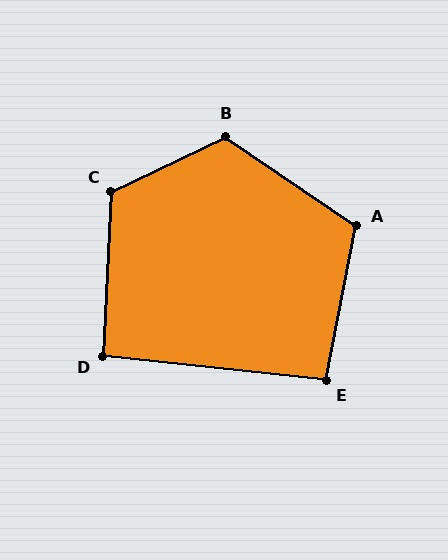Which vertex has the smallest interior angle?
D, at approximately 93 degrees.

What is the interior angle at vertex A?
Approximately 113 degrees (obtuse).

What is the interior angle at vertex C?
Approximately 119 degrees (obtuse).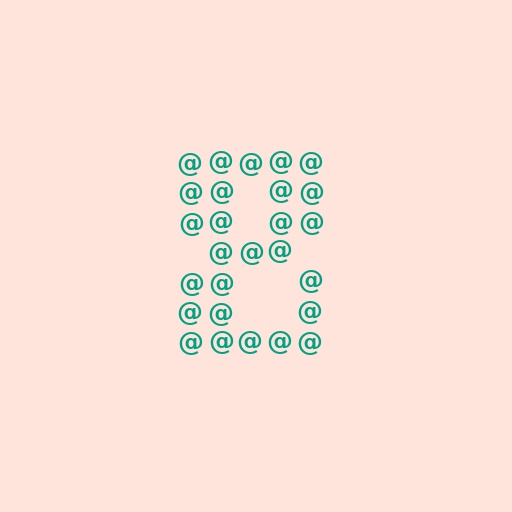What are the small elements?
The small elements are at signs.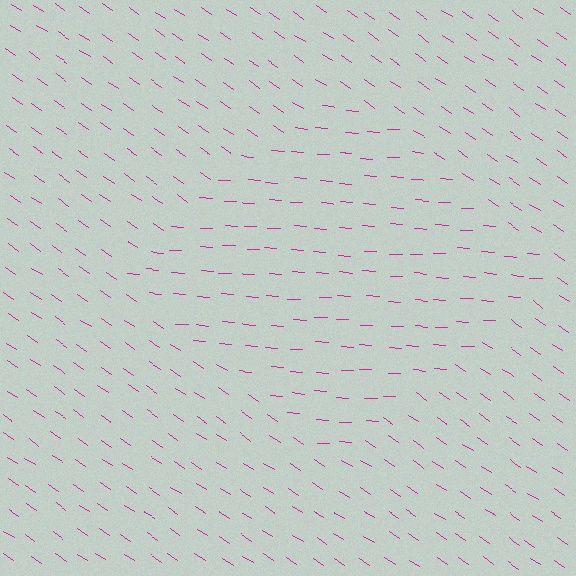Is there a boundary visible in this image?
Yes, there is a texture boundary formed by a change in line orientation.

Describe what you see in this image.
The image is filled with small magenta line segments. A diamond region in the image has lines oriented differently from the surrounding lines, creating a visible texture boundary.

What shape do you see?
I see a diamond.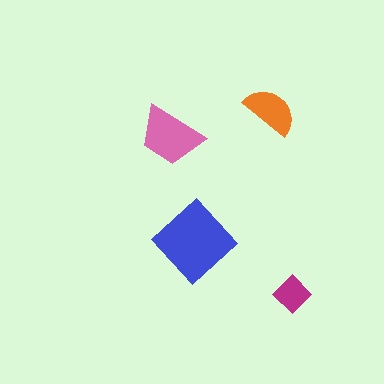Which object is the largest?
The blue diamond.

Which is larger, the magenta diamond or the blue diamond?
The blue diamond.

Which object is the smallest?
The magenta diamond.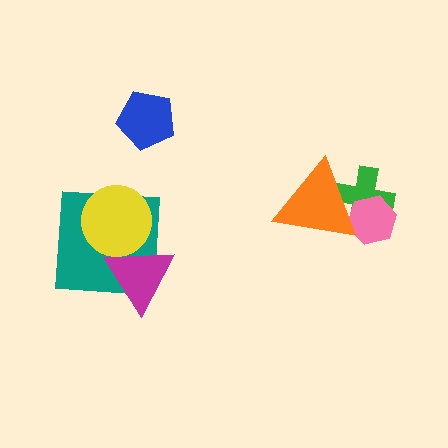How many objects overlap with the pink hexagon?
2 objects overlap with the pink hexagon.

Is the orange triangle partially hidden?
No, no other shape covers it.